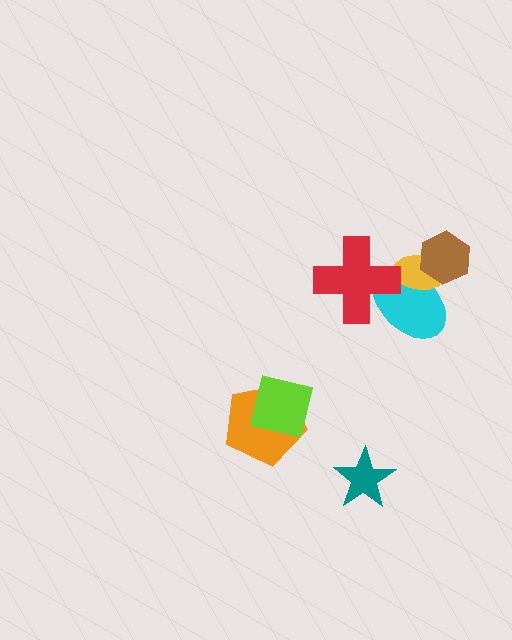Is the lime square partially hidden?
No, no other shape covers it.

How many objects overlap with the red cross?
2 objects overlap with the red cross.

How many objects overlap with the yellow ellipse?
3 objects overlap with the yellow ellipse.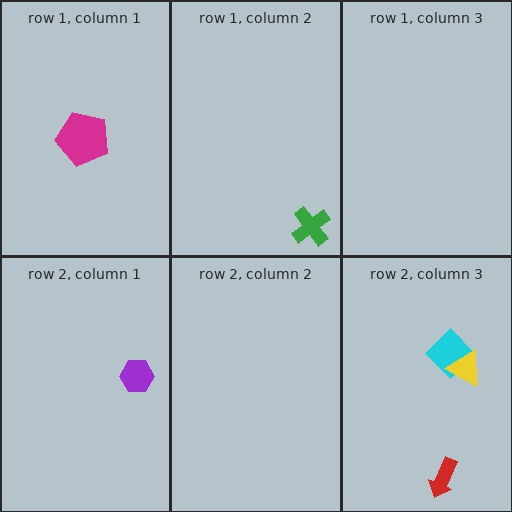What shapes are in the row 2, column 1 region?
The purple hexagon.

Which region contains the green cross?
The row 1, column 2 region.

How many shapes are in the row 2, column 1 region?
1.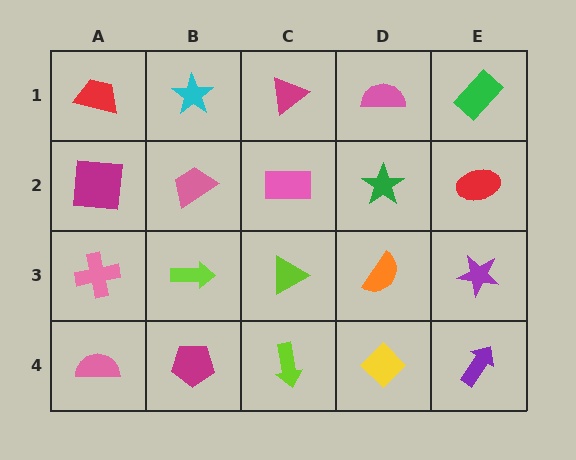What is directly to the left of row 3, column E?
An orange semicircle.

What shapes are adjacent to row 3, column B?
A pink trapezoid (row 2, column B), a magenta pentagon (row 4, column B), a pink cross (row 3, column A), a lime triangle (row 3, column C).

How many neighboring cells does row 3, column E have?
3.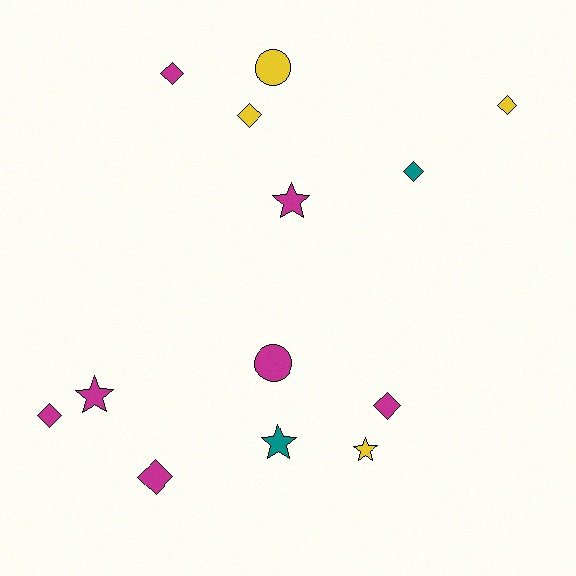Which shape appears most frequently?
Diamond, with 7 objects.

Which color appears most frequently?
Magenta, with 7 objects.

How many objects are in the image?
There are 13 objects.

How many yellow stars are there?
There is 1 yellow star.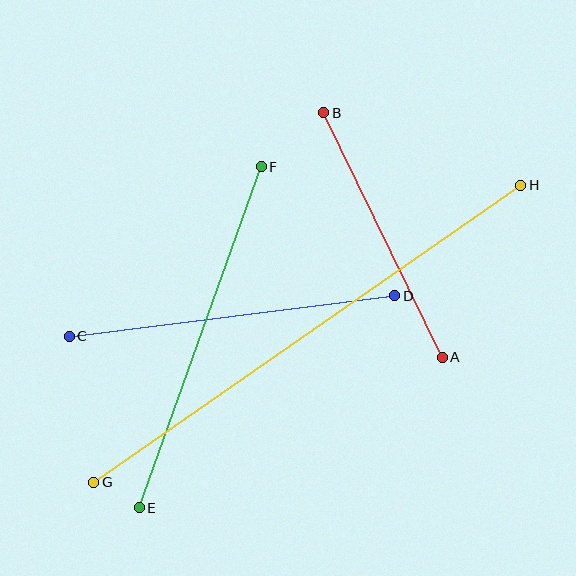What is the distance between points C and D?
The distance is approximately 328 pixels.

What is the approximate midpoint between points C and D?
The midpoint is at approximately (232, 316) pixels.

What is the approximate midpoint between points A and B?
The midpoint is at approximately (383, 235) pixels.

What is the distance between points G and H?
The distance is approximately 520 pixels.